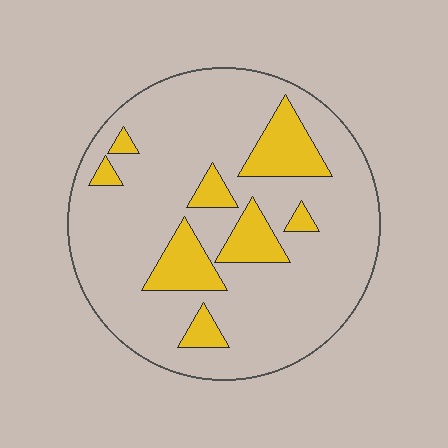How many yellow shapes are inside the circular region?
8.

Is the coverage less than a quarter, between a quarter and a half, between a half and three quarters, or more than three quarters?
Less than a quarter.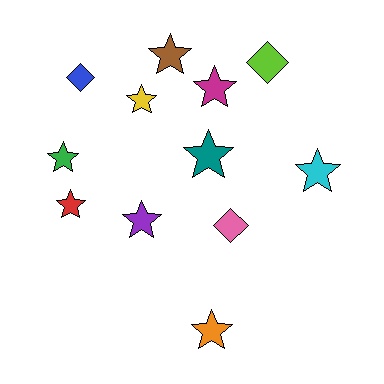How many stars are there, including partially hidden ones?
There are 9 stars.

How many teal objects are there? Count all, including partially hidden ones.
There is 1 teal object.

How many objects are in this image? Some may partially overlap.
There are 12 objects.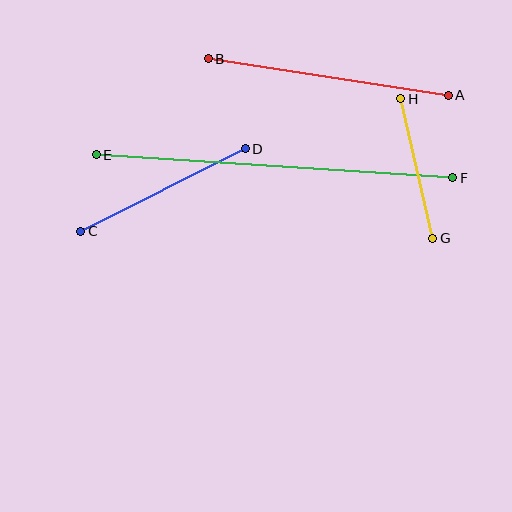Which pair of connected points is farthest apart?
Points E and F are farthest apart.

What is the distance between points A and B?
The distance is approximately 243 pixels.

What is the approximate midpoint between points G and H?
The midpoint is at approximately (417, 169) pixels.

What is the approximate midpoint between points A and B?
The midpoint is at approximately (328, 77) pixels.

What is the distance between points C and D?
The distance is approximately 184 pixels.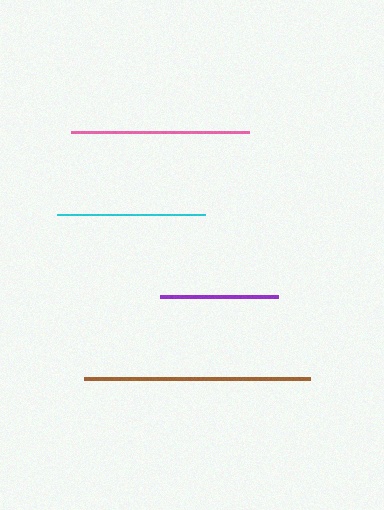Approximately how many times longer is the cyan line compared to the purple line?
The cyan line is approximately 1.2 times the length of the purple line.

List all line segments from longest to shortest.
From longest to shortest: brown, pink, cyan, purple.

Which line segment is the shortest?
The purple line is the shortest at approximately 119 pixels.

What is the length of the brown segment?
The brown segment is approximately 226 pixels long.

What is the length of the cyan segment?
The cyan segment is approximately 148 pixels long.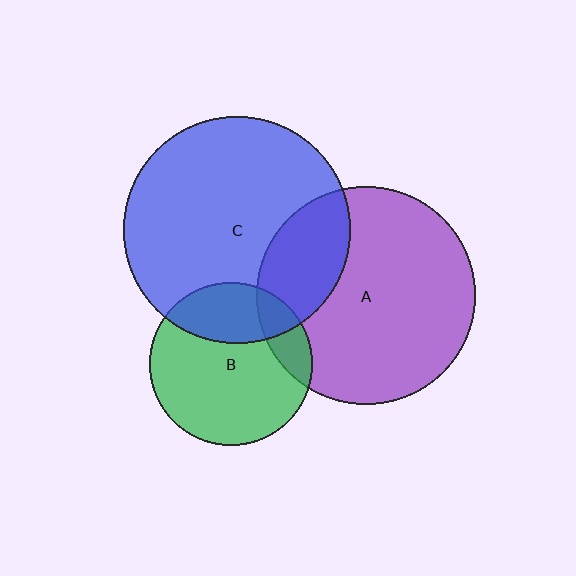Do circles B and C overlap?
Yes.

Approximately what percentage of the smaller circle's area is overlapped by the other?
Approximately 30%.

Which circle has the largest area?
Circle C (blue).